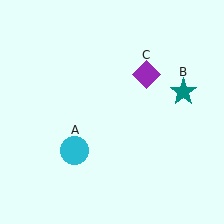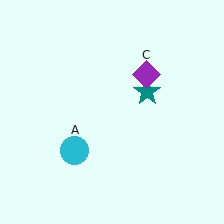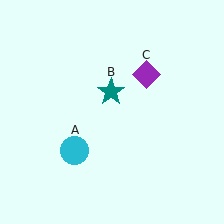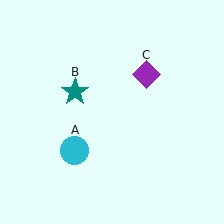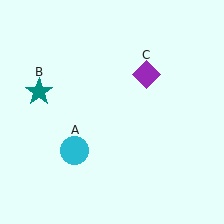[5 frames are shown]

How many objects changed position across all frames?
1 object changed position: teal star (object B).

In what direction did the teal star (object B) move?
The teal star (object B) moved left.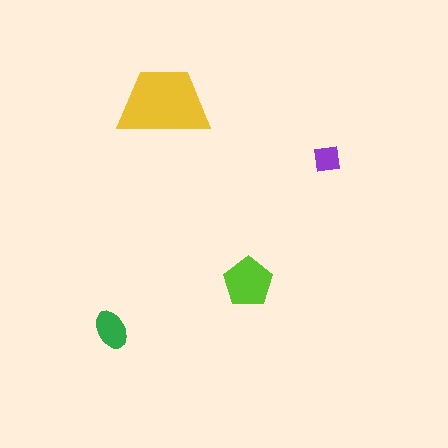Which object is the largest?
The yellow trapezoid.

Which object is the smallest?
The purple square.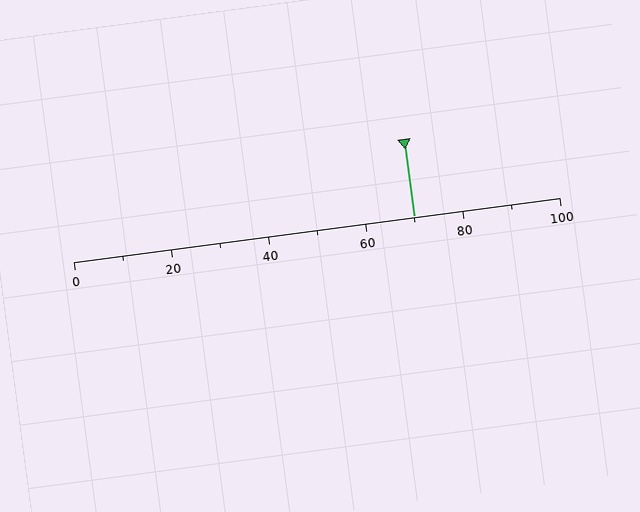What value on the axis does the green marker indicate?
The marker indicates approximately 70.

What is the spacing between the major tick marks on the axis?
The major ticks are spaced 20 apart.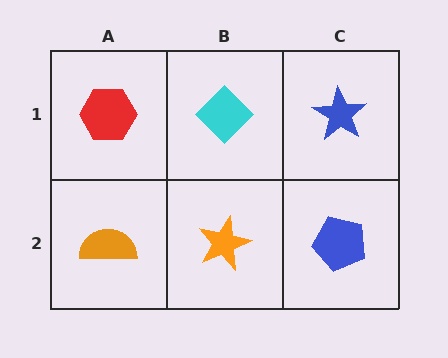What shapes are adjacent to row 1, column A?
An orange semicircle (row 2, column A), a cyan diamond (row 1, column B).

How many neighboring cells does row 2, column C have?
2.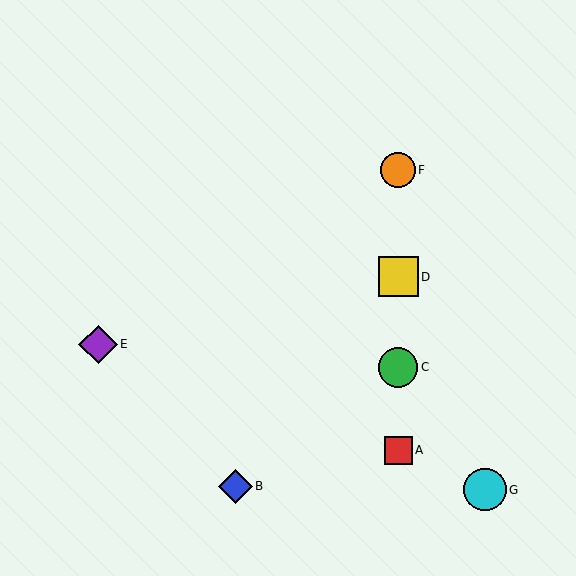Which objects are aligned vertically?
Objects A, C, D, F are aligned vertically.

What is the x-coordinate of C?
Object C is at x≈398.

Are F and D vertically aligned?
Yes, both are at x≈398.